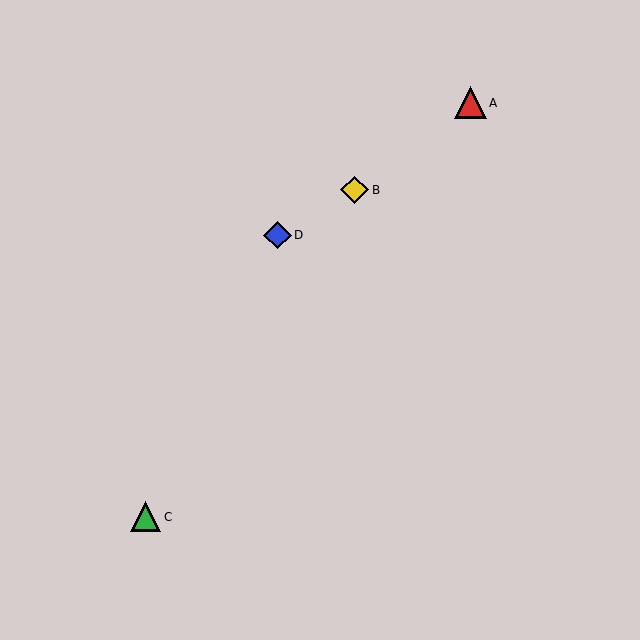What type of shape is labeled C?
Shape C is a green triangle.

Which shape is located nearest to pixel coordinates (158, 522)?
The green triangle (labeled C) at (145, 517) is nearest to that location.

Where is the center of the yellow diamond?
The center of the yellow diamond is at (355, 190).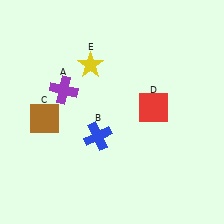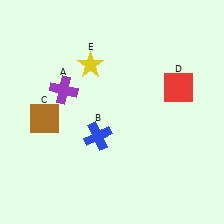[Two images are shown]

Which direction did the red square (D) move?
The red square (D) moved right.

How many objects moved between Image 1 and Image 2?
1 object moved between the two images.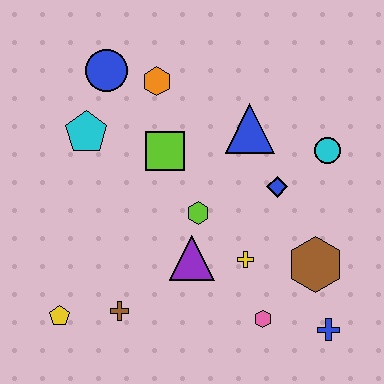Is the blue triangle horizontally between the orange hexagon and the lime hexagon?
No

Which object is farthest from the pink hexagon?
The blue circle is farthest from the pink hexagon.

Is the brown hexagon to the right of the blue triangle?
Yes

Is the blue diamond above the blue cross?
Yes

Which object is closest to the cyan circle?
The blue diamond is closest to the cyan circle.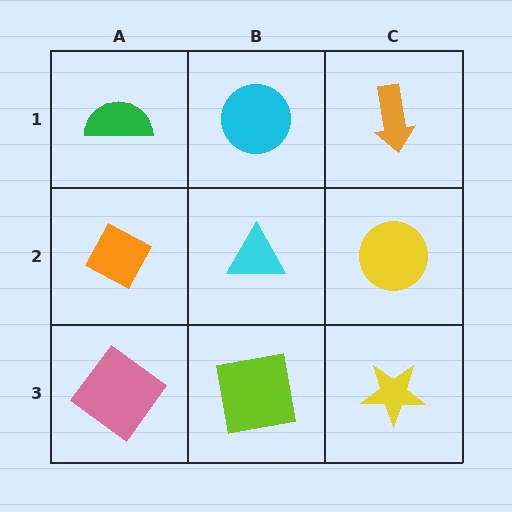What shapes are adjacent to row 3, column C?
A yellow circle (row 2, column C), a lime square (row 3, column B).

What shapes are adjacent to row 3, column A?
An orange diamond (row 2, column A), a lime square (row 3, column B).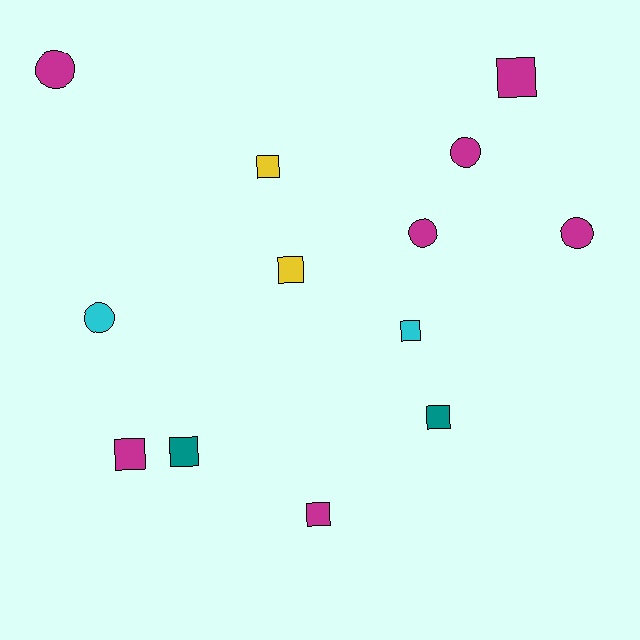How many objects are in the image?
There are 13 objects.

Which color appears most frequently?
Magenta, with 7 objects.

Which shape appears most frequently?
Square, with 8 objects.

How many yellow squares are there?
There are 2 yellow squares.